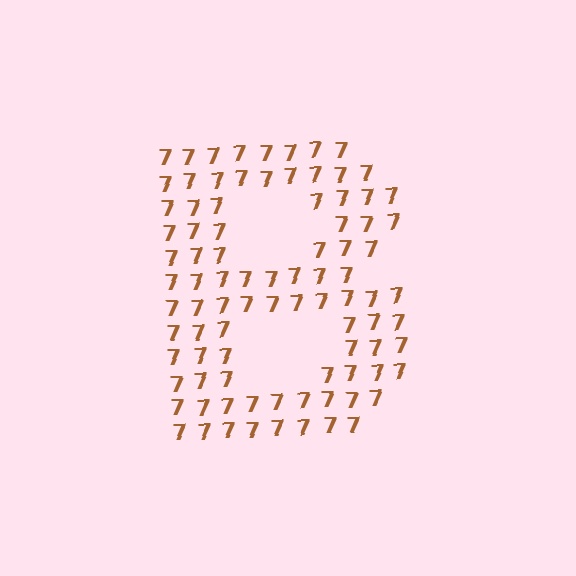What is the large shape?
The large shape is the letter B.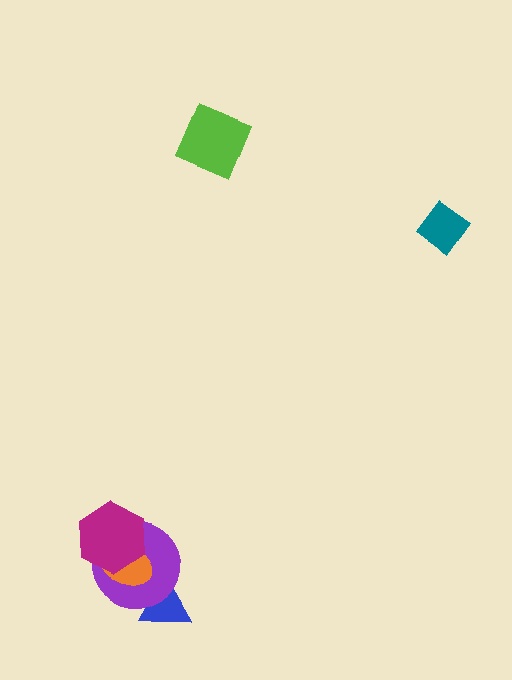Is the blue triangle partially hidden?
Yes, it is partially covered by another shape.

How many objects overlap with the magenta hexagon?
2 objects overlap with the magenta hexagon.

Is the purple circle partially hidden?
Yes, it is partially covered by another shape.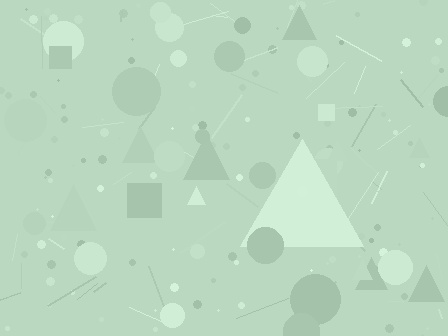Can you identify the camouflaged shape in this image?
The camouflaged shape is a triangle.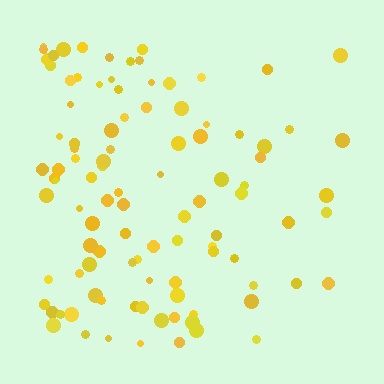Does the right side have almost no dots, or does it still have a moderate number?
Still a moderate number, just noticeably fewer than the left.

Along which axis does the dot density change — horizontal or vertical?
Horizontal.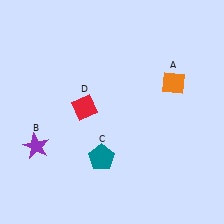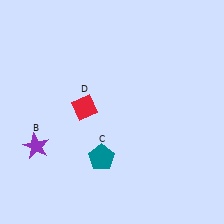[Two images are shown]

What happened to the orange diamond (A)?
The orange diamond (A) was removed in Image 2. It was in the top-right area of Image 1.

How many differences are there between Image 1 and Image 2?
There is 1 difference between the two images.